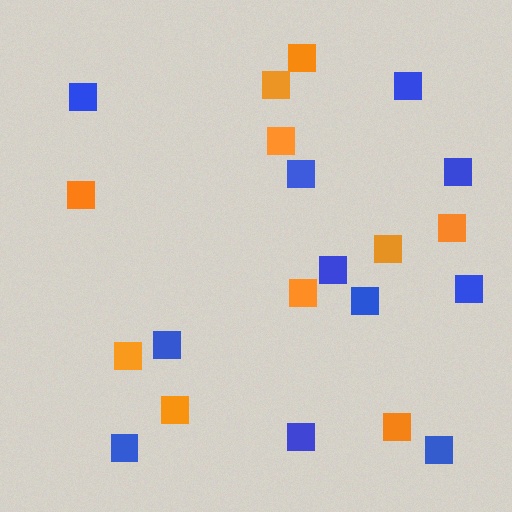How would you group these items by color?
There are 2 groups: one group of orange squares (10) and one group of blue squares (11).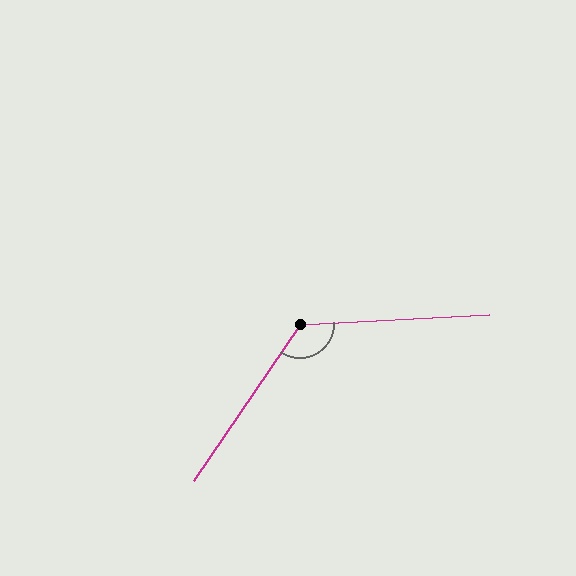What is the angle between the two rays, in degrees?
Approximately 127 degrees.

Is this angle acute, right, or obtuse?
It is obtuse.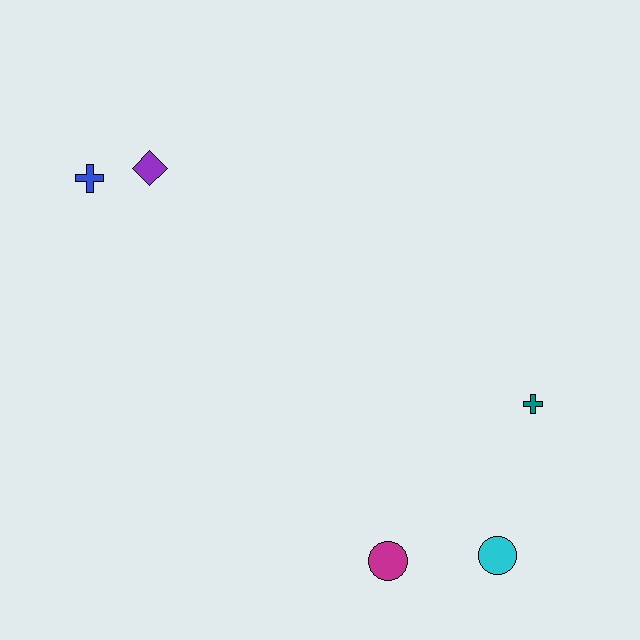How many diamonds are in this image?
There is 1 diamond.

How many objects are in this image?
There are 5 objects.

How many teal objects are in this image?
There is 1 teal object.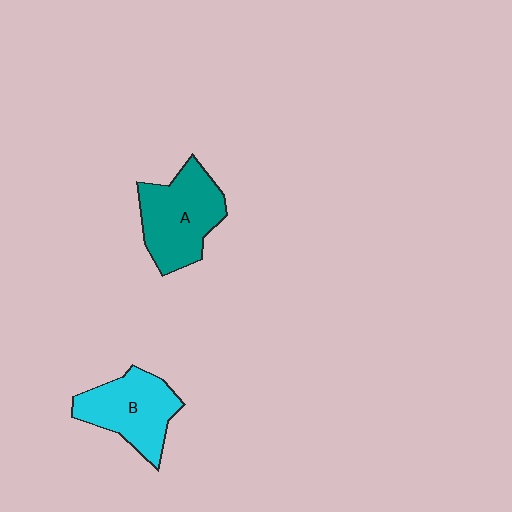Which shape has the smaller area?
Shape B (cyan).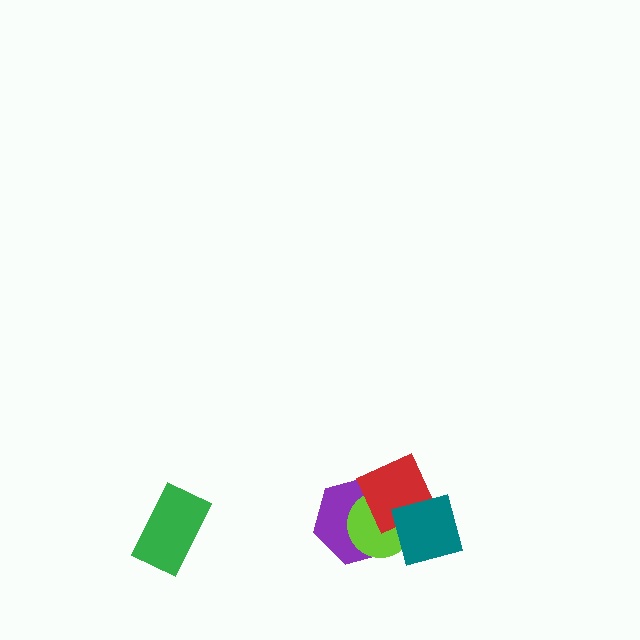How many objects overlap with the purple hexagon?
3 objects overlap with the purple hexagon.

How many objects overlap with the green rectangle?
0 objects overlap with the green rectangle.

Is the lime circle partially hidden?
Yes, it is partially covered by another shape.